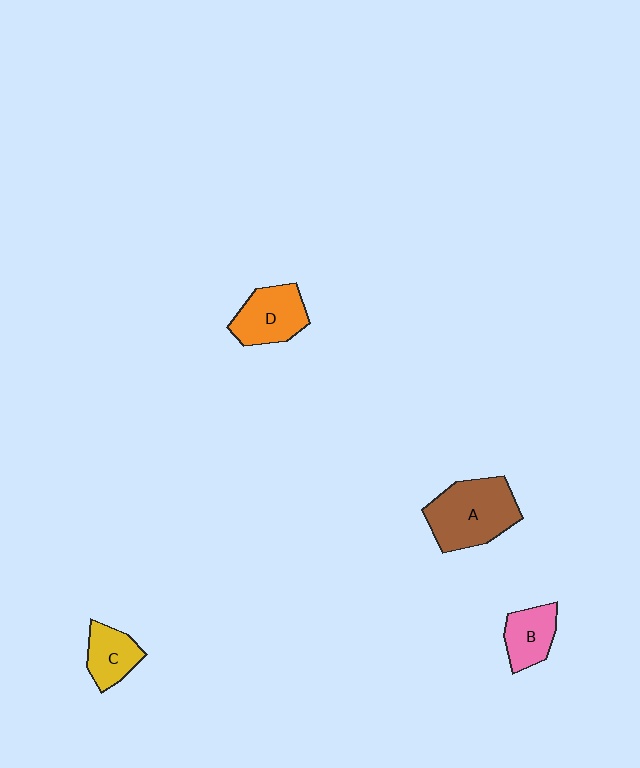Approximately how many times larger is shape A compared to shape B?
Approximately 1.9 times.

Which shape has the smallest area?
Shape C (yellow).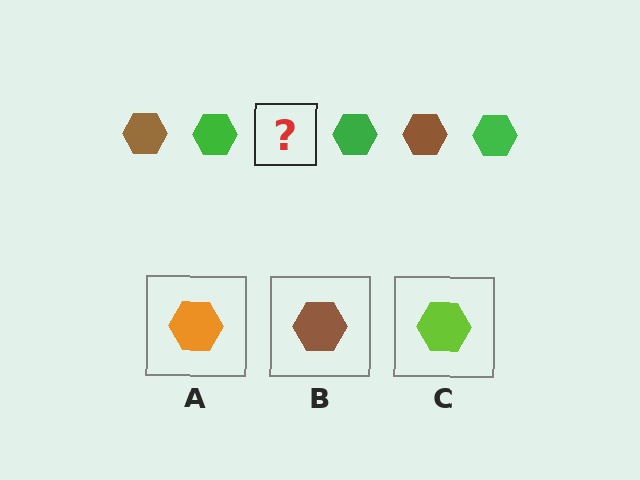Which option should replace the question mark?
Option B.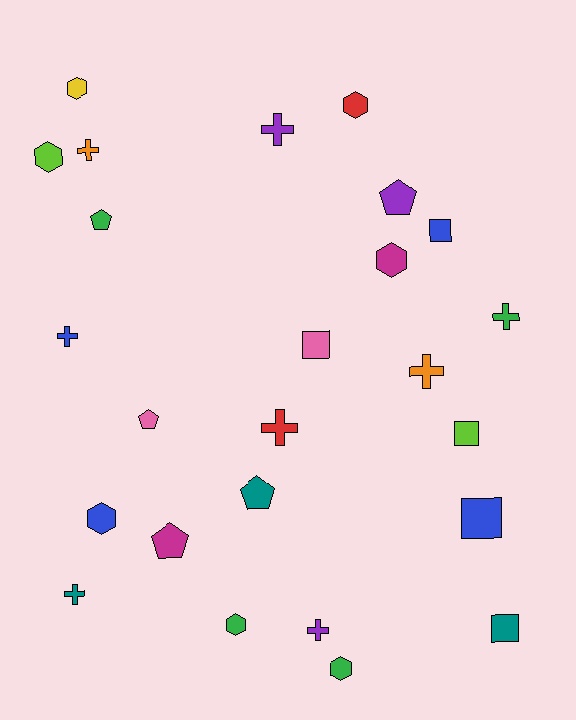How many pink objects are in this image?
There are 2 pink objects.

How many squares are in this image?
There are 5 squares.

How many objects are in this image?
There are 25 objects.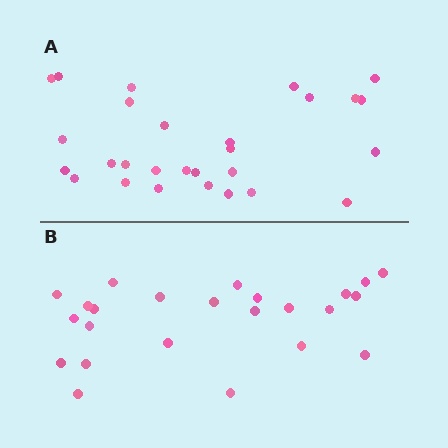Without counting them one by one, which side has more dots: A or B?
Region A (the top region) has more dots.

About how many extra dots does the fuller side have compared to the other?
Region A has about 4 more dots than region B.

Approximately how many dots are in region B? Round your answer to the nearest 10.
About 20 dots. (The exact count is 24, which rounds to 20.)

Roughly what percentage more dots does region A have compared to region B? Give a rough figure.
About 15% more.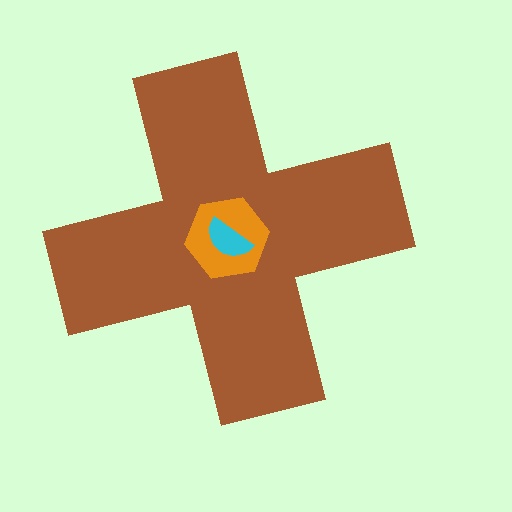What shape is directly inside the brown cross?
The orange hexagon.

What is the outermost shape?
The brown cross.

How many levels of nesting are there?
3.